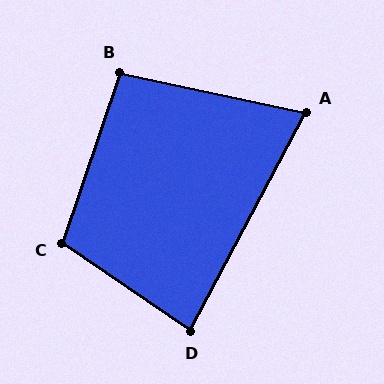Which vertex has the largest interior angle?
C, at approximately 106 degrees.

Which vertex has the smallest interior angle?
A, at approximately 74 degrees.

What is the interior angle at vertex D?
Approximately 83 degrees (acute).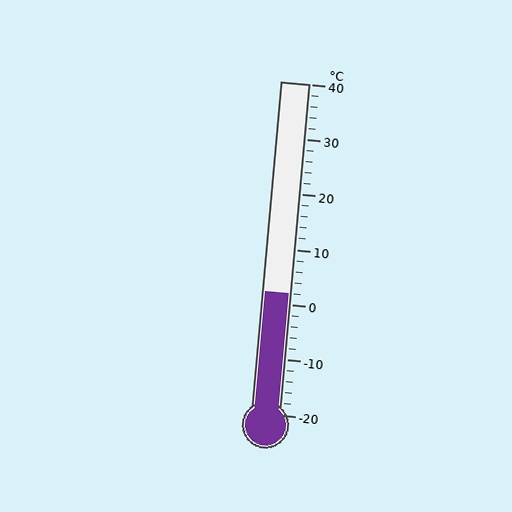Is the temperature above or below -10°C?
The temperature is above -10°C.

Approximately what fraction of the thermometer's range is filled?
The thermometer is filled to approximately 35% of its range.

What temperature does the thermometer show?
The thermometer shows approximately 2°C.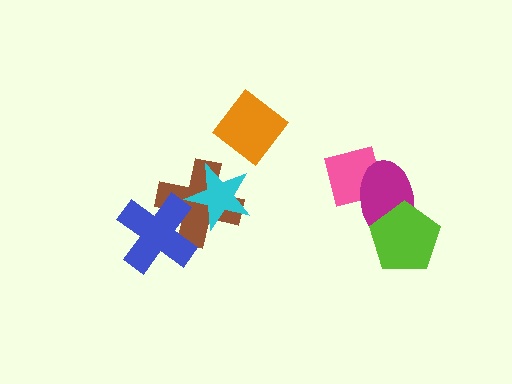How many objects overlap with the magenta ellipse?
2 objects overlap with the magenta ellipse.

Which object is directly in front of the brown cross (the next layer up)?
The cyan star is directly in front of the brown cross.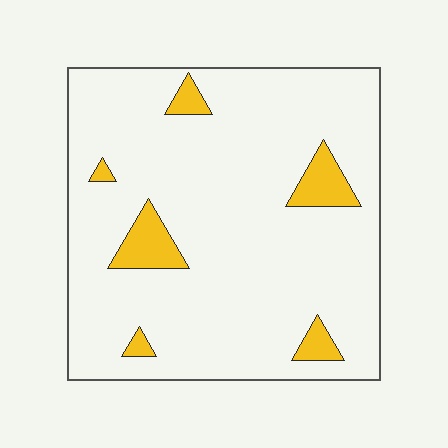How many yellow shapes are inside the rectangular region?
6.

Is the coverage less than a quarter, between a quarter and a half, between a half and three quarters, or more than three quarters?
Less than a quarter.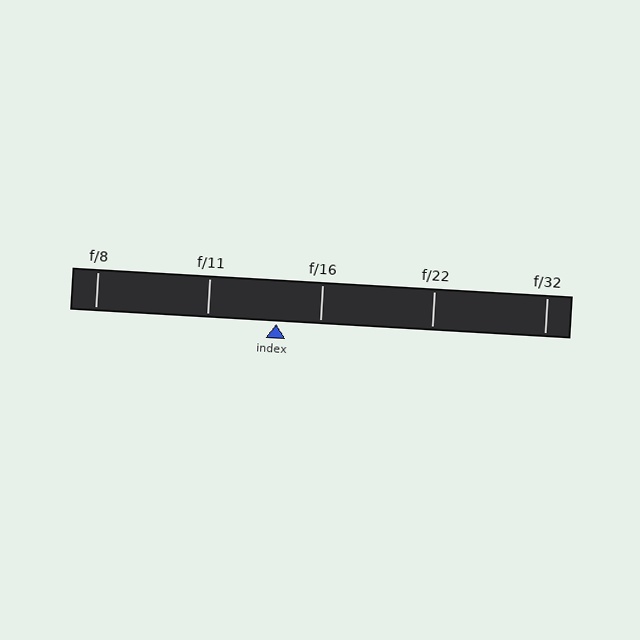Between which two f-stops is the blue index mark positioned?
The index mark is between f/11 and f/16.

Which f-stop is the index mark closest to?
The index mark is closest to f/16.